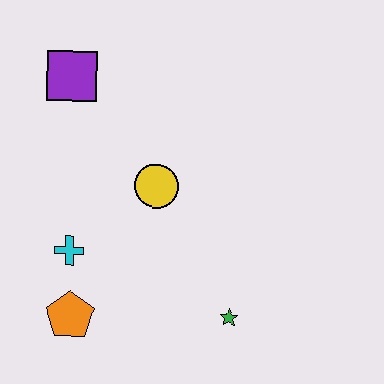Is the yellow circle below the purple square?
Yes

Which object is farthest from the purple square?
The green star is farthest from the purple square.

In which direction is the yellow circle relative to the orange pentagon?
The yellow circle is above the orange pentagon.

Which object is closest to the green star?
The yellow circle is closest to the green star.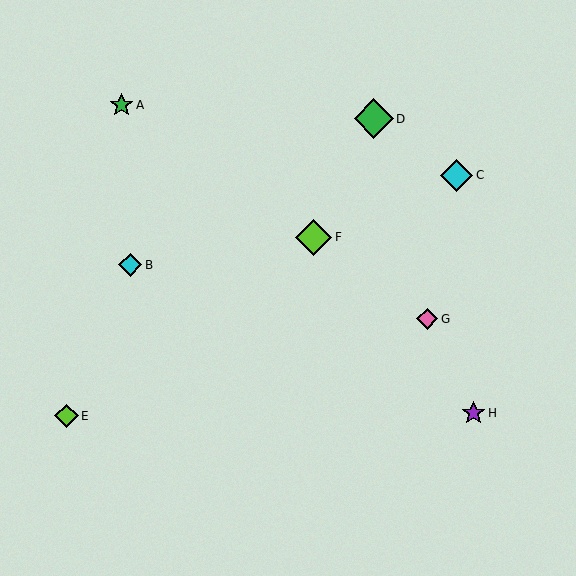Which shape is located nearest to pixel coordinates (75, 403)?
The lime diamond (labeled E) at (67, 416) is nearest to that location.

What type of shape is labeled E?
Shape E is a lime diamond.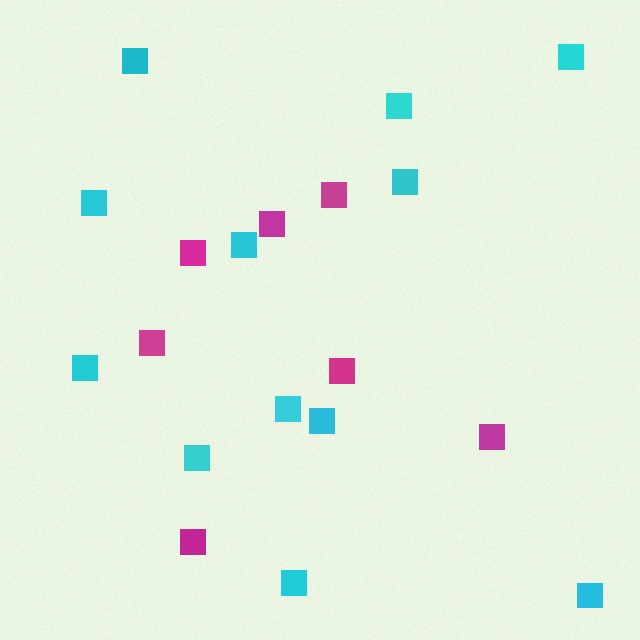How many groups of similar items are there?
There are 2 groups: one group of cyan squares (12) and one group of magenta squares (7).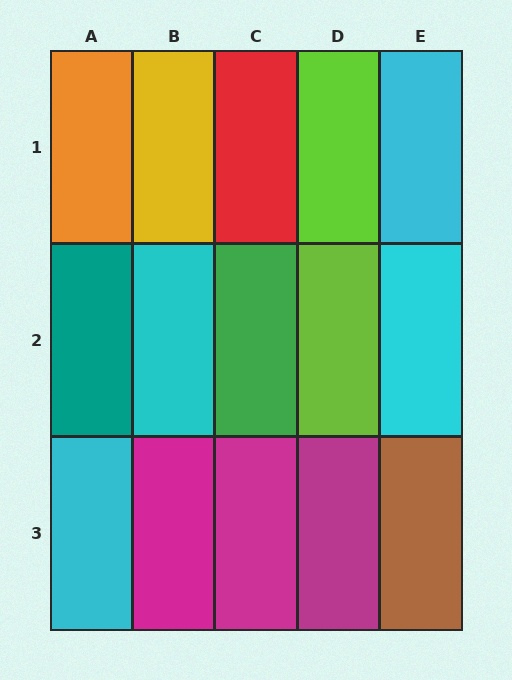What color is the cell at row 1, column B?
Yellow.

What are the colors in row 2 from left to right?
Teal, cyan, green, lime, cyan.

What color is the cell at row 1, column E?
Cyan.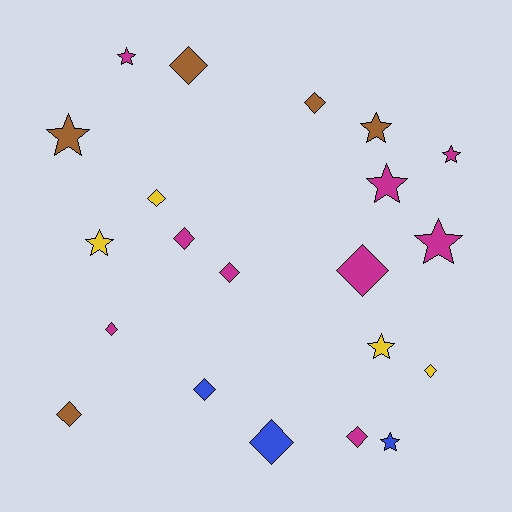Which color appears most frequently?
Magenta, with 9 objects.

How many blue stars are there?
There is 1 blue star.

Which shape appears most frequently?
Diamond, with 12 objects.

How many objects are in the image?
There are 21 objects.